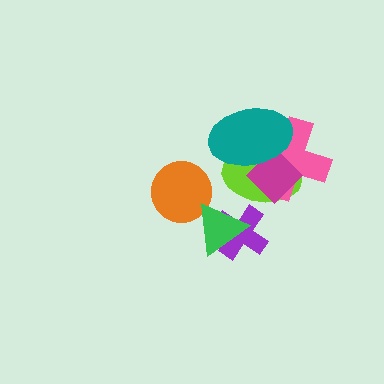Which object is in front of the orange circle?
The green triangle is in front of the orange circle.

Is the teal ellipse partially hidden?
No, no other shape covers it.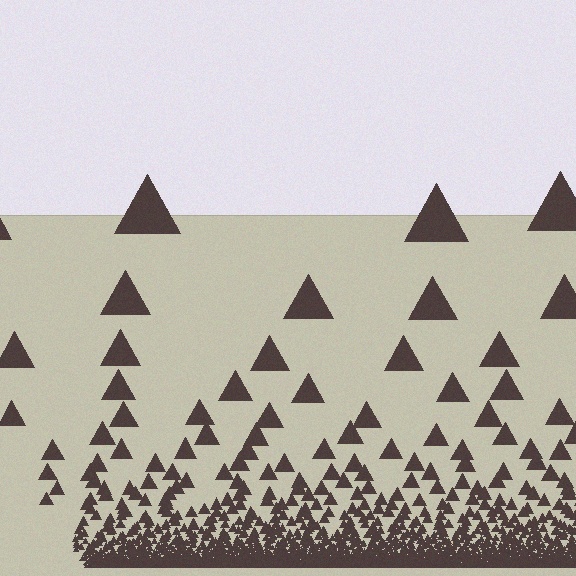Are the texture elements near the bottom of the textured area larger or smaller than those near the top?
Smaller. The gradient is inverted — elements near the bottom are smaller and denser.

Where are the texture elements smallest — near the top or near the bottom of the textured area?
Near the bottom.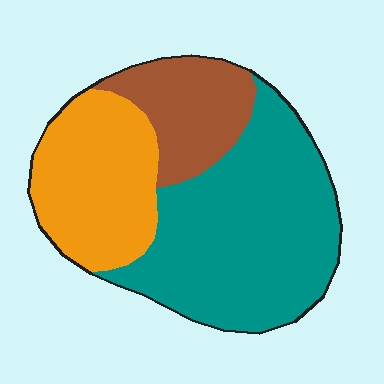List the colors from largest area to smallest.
From largest to smallest: teal, orange, brown.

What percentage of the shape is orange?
Orange takes up between a sixth and a third of the shape.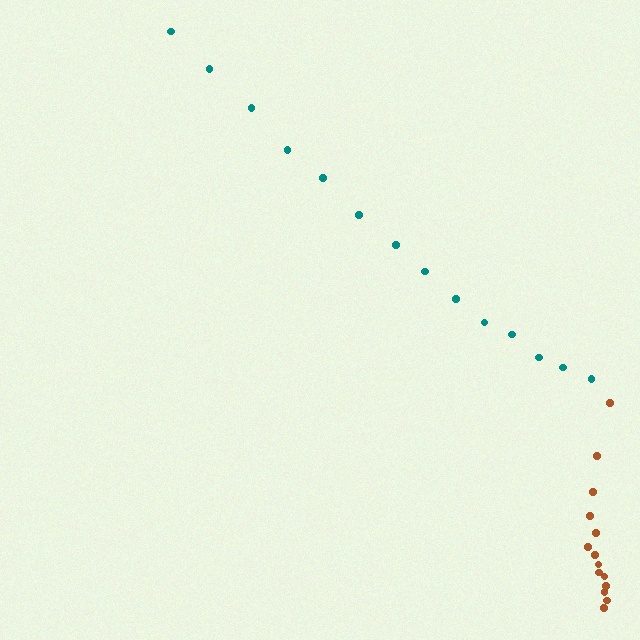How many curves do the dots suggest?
There are 2 distinct paths.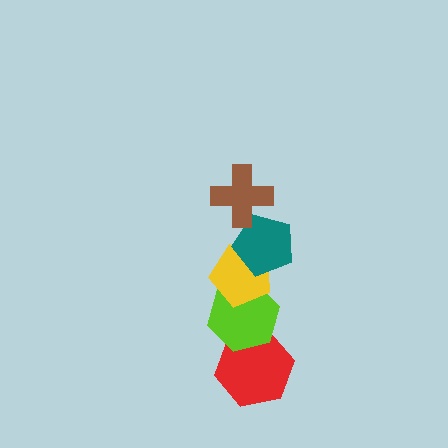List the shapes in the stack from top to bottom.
From top to bottom: the brown cross, the teal pentagon, the yellow pentagon, the lime hexagon, the red hexagon.